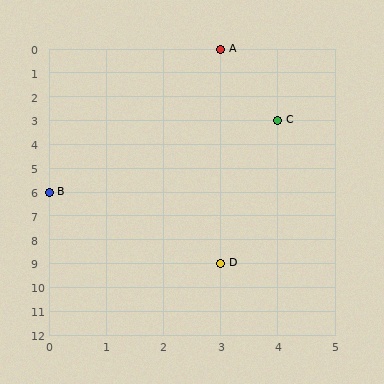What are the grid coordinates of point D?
Point D is at grid coordinates (3, 9).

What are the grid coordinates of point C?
Point C is at grid coordinates (4, 3).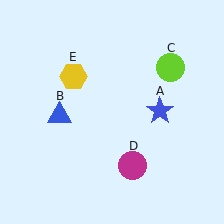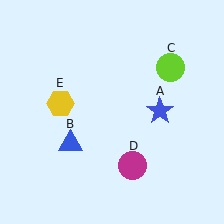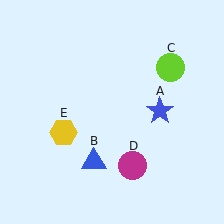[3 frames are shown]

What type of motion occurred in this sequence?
The blue triangle (object B), yellow hexagon (object E) rotated counterclockwise around the center of the scene.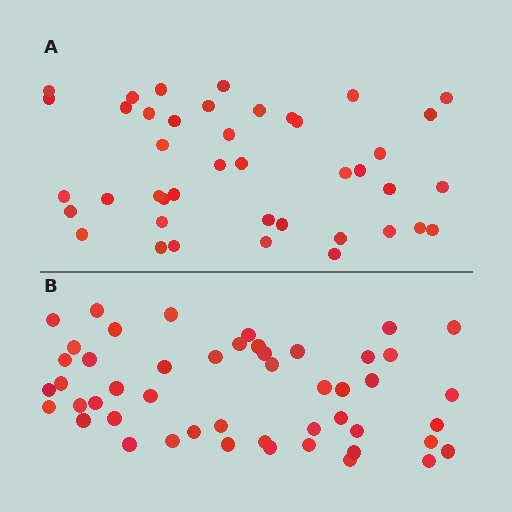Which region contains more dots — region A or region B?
Region B (the bottom region) has more dots.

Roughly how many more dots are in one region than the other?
Region B has roughly 8 or so more dots than region A.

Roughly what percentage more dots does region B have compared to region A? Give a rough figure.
About 15% more.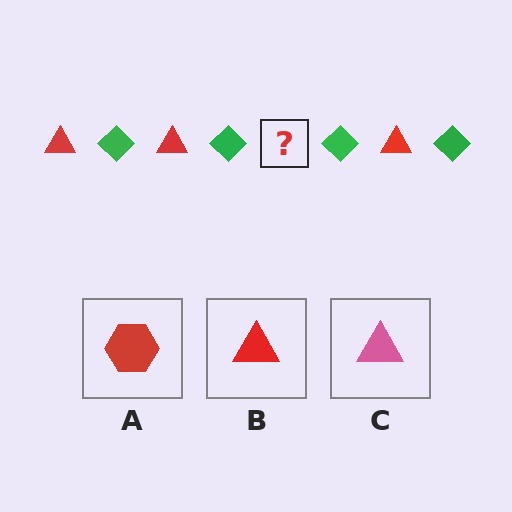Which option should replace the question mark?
Option B.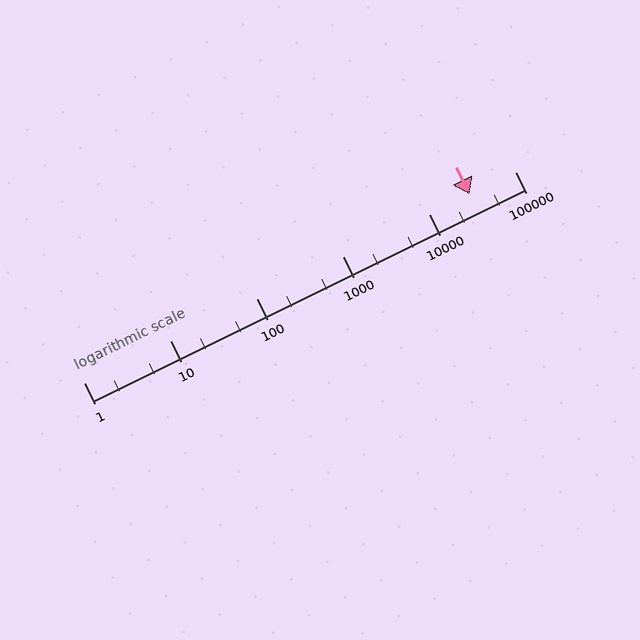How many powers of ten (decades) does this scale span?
The scale spans 5 decades, from 1 to 100000.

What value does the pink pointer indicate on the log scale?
The pointer indicates approximately 30000.